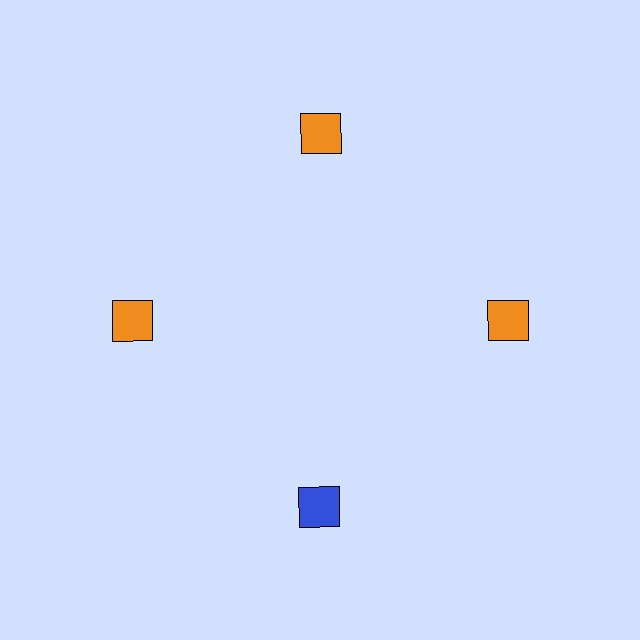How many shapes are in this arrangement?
There are 4 shapes arranged in a ring pattern.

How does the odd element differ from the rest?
It has a different color: blue instead of orange.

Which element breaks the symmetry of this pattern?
The blue square at roughly the 6 o'clock position breaks the symmetry. All other shapes are orange squares.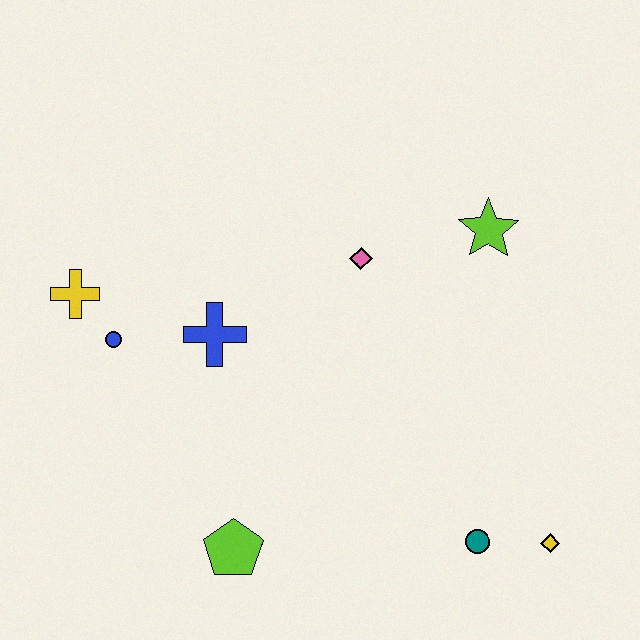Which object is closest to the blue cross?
The blue circle is closest to the blue cross.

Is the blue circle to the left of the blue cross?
Yes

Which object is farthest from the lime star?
The yellow cross is farthest from the lime star.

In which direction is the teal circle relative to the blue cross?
The teal circle is to the right of the blue cross.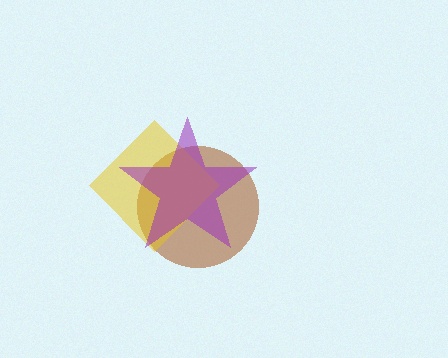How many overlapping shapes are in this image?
There are 3 overlapping shapes in the image.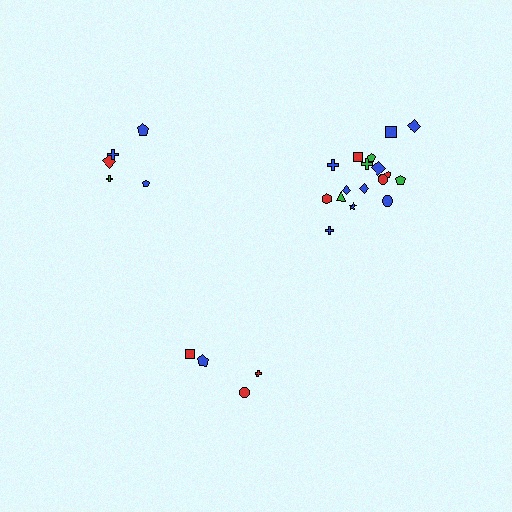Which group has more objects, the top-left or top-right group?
The top-right group.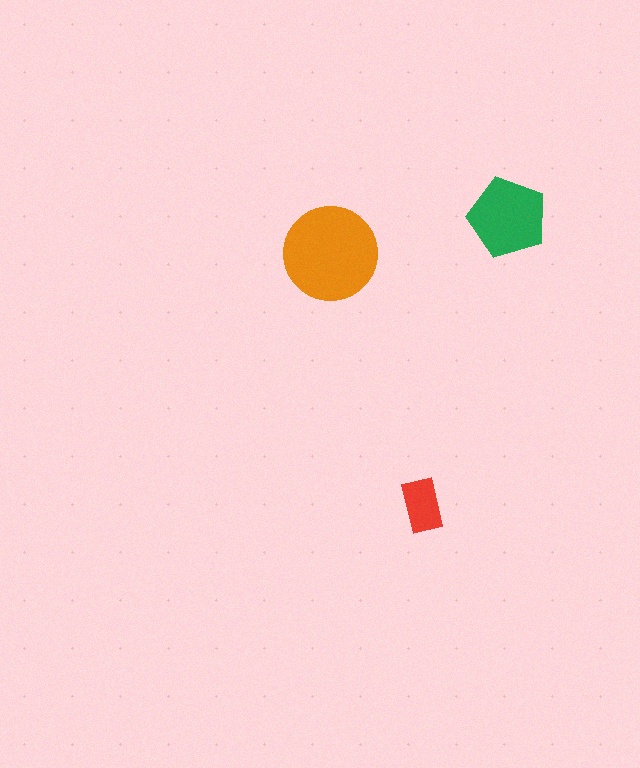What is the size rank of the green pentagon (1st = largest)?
2nd.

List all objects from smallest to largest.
The red rectangle, the green pentagon, the orange circle.